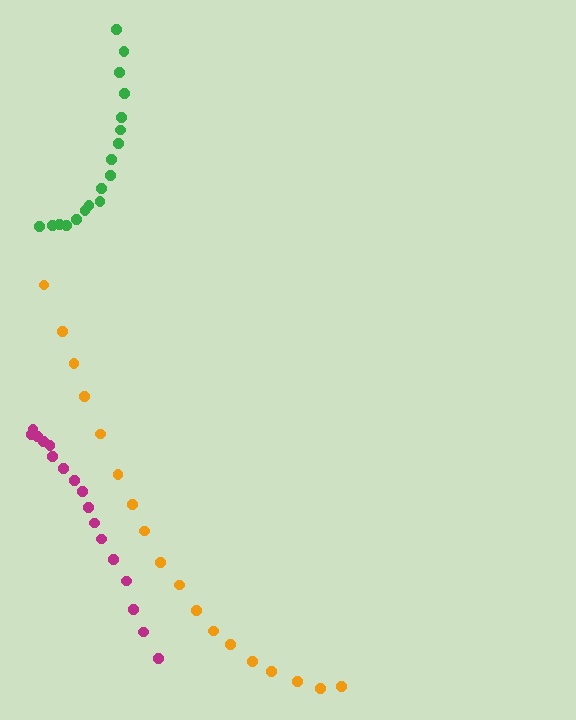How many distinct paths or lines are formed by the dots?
There are 3 distinct paths.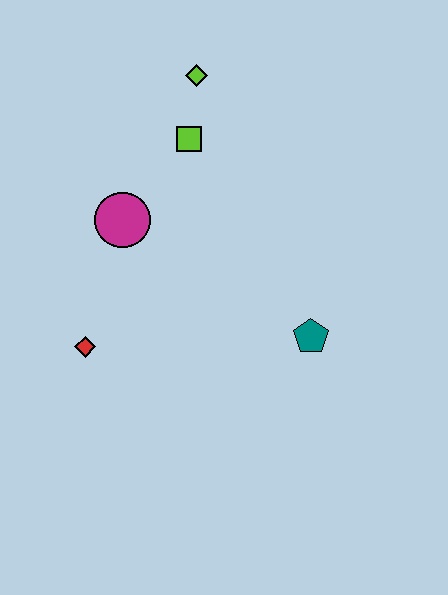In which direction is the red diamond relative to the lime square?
The red diamond is below the lime square.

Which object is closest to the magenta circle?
The lime square is closest to the magenta circle.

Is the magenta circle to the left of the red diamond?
No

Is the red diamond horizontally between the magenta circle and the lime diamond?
No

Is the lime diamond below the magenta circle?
No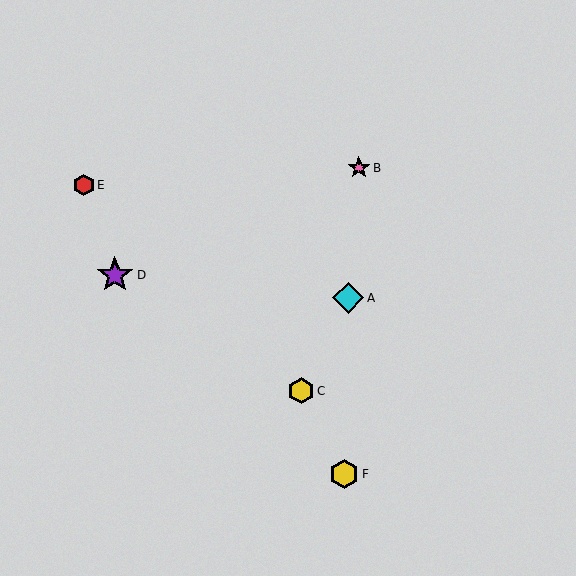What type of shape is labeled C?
Shape C is a yellow hexagon.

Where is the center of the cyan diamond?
The center of the cyan diamond is at (348, 298).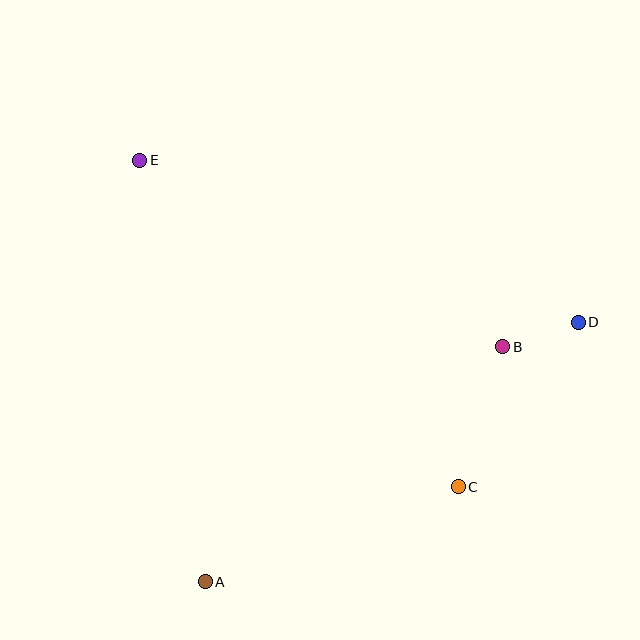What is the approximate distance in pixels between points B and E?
The distance between B and E is approximately 408 pixels.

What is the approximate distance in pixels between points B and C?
The distance between B and C is approximately 147 pixels.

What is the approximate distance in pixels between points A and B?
The distance between A and B is approximately 379 pixels.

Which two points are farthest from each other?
Points D and E are farthest from each other.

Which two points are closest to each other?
Points B and D are closest to each other.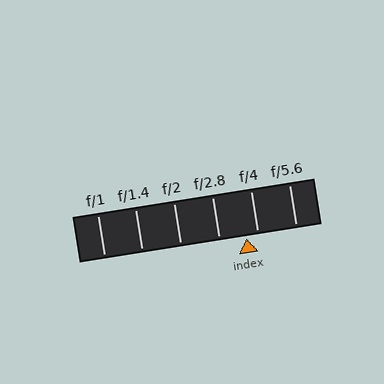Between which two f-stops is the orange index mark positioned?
The index mark is between f/2.8 and f/4.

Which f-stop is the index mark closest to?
The index mark is closest to f/4.